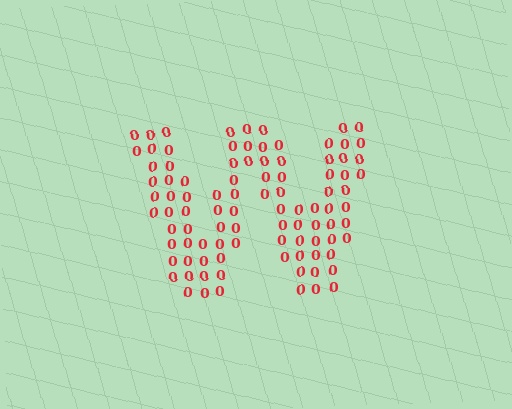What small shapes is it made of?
It is made of small digit 0's.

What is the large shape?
The large shape is the letter W.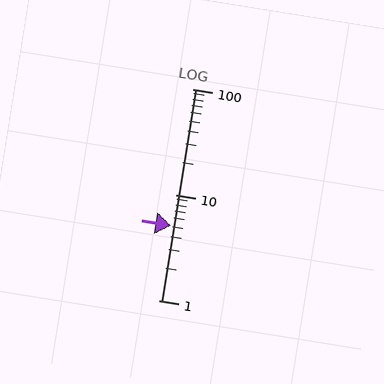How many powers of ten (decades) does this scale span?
The scale spans 2 decades, from 1 to 100.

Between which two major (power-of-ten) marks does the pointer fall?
The pointer is between 1 and 10.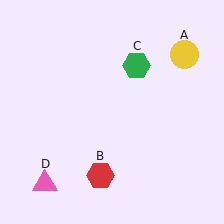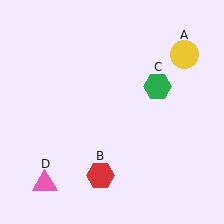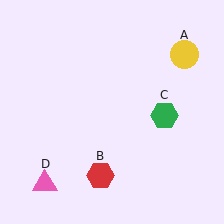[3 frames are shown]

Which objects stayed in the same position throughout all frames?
Yellow circle (object A) and red hexagon (object B) and pink triangle (object D) remained stationary.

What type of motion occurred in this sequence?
The green hexagon (object C) rotated clockwise around the center of the scene.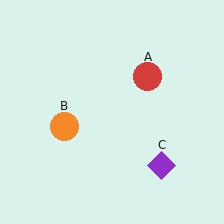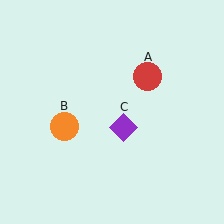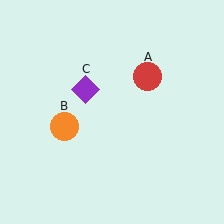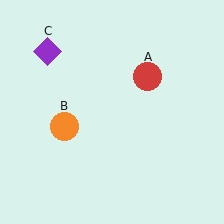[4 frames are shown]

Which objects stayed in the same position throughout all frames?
Red circle (object A) and orange circle (object B) remained stationary.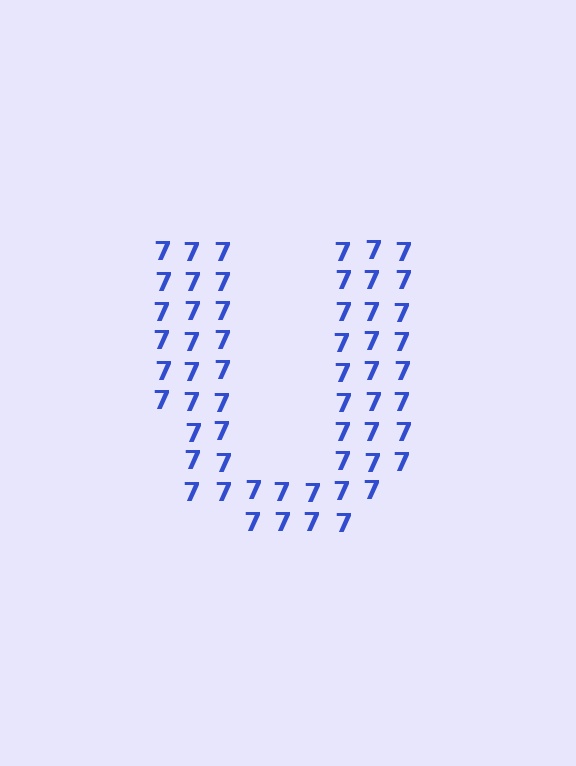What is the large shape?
The large shape is the letter U.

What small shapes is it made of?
It is made of small digit 7's.